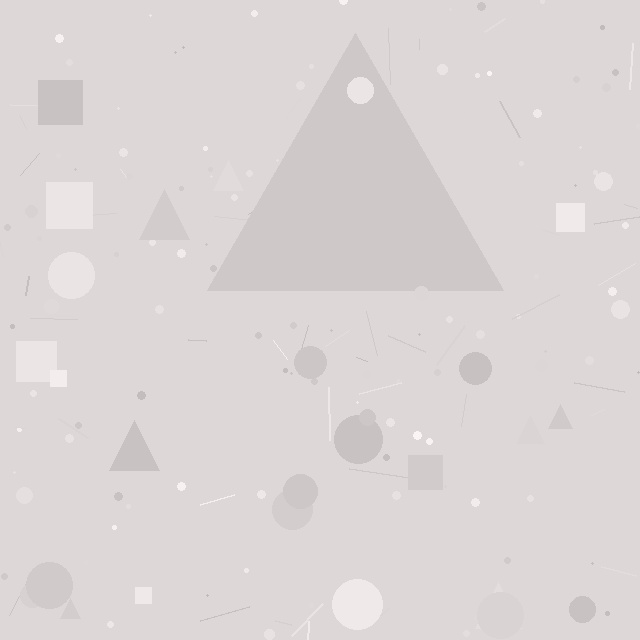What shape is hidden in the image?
A triangle is hidden in the image.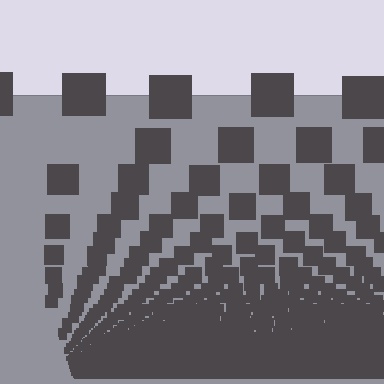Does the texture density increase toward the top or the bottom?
Density increases toward the bottom.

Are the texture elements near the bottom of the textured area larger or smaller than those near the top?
Smaller. The gradient is inverted — elements near the bottom are smaller and denser.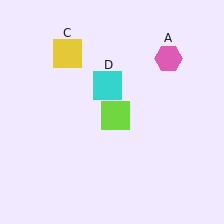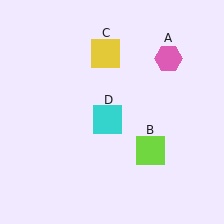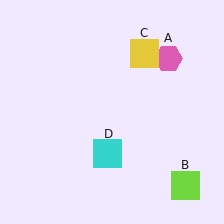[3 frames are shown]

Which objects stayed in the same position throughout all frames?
Pink hexagon (object A) remained stationary.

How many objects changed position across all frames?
3 objects changed position: lime square (object B), yellow square (object C), cyan square (object D).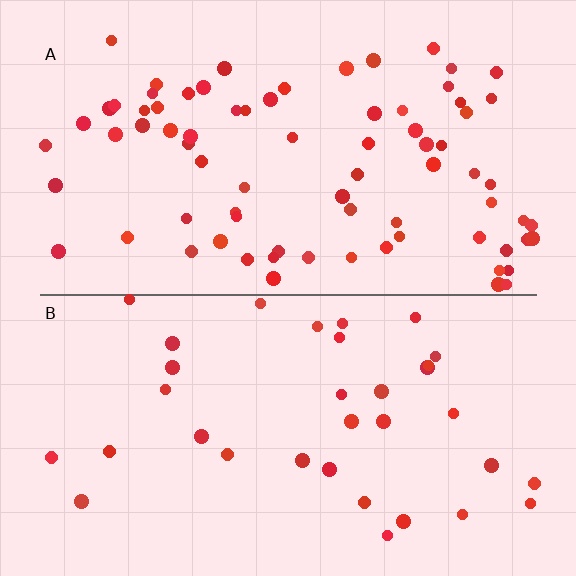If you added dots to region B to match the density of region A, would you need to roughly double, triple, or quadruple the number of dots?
Approximately double.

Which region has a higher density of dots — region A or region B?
A (the top).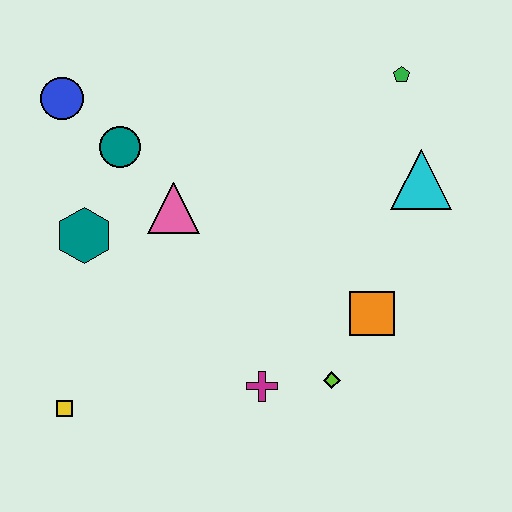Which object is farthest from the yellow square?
The green pentagon is farthest from the yellow square.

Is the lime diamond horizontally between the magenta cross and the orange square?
Yes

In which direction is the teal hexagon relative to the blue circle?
The teal hexagon is below the blue circle.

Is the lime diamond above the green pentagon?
No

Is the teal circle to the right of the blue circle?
Yes